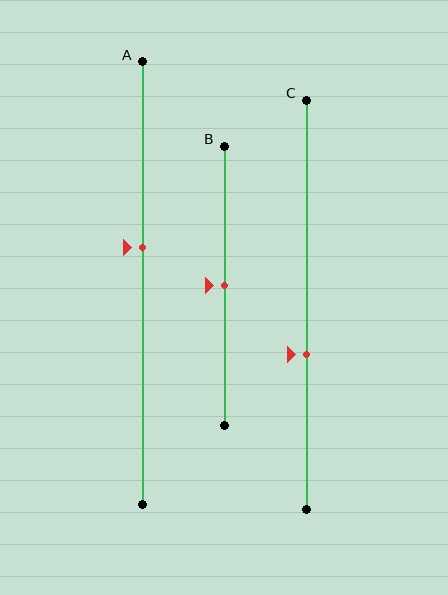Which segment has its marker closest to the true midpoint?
Segment B has its marker closest to the true midpoint.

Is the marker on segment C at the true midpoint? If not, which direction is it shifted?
No, the marker on segment C is shifted downward by about 12% of the segment length.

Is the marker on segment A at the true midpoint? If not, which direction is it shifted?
No, the marker on segment A is shifted upward by about 8% of the segment length.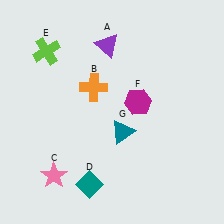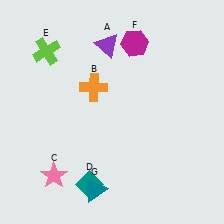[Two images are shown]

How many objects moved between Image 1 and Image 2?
2 objects moved between the two images.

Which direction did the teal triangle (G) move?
The teal triangle (G) moved down.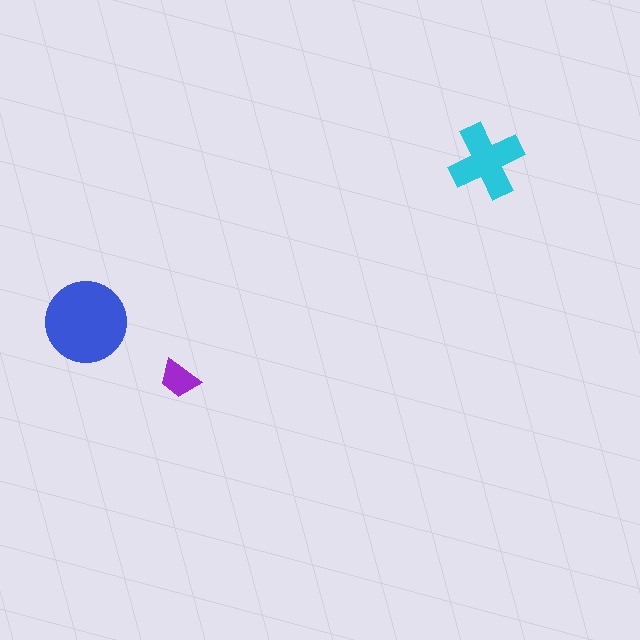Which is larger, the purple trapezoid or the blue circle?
The blue circle.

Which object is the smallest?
The purple trapezoid.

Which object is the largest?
The blue circle.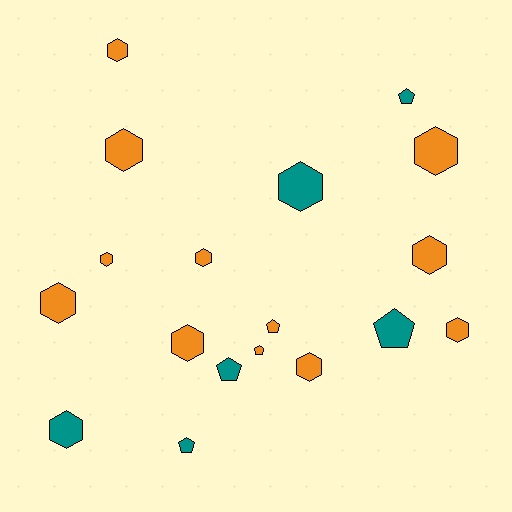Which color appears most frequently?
Orange, with 12 objects.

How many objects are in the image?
There are 18 objects.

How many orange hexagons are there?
There are 10 orange hexagons.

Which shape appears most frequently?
Hexagon, with 12 objects.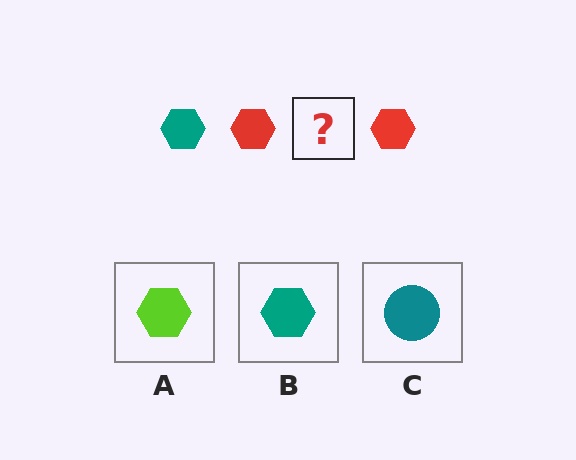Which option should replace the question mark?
Option B.